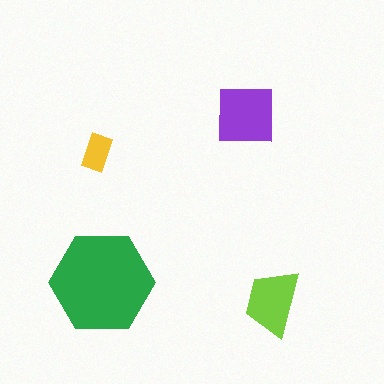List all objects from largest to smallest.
The green hexagon, the purple square, the lime trapezoid, the yellow rectangle.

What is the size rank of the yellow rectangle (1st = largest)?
4th.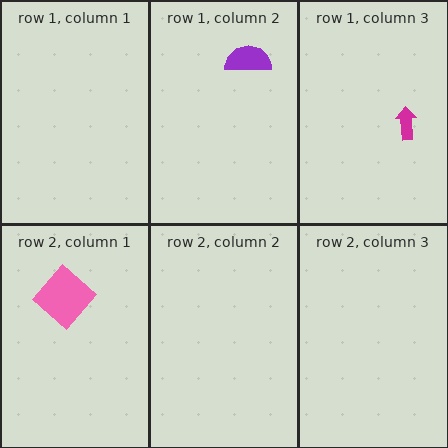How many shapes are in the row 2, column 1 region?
1.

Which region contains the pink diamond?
The row 2, column 1 region.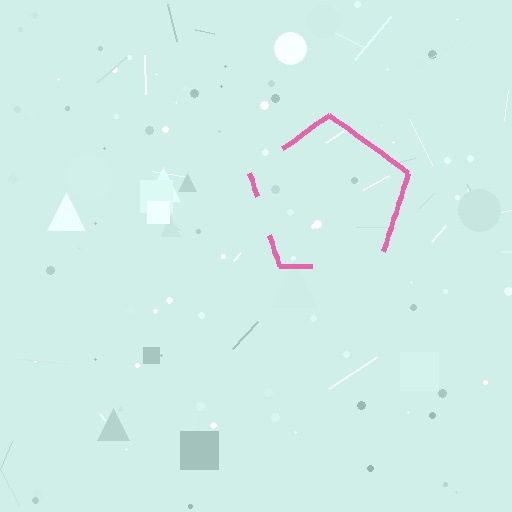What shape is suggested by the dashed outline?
The dashed outline suggests a pentagon.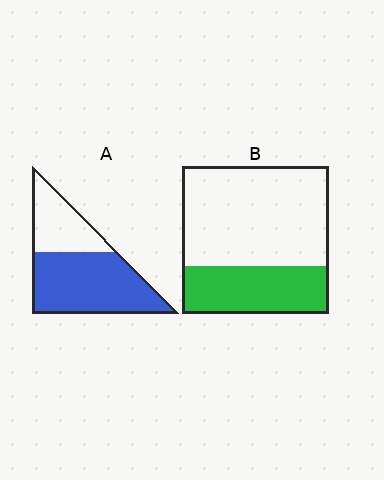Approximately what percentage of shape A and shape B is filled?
A is approximately 65% and B is approximately 30%.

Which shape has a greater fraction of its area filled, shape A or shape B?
Shape A.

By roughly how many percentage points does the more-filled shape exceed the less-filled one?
By roughly 35 percentage points (A over B).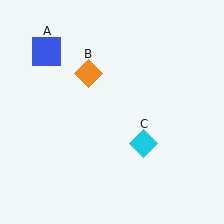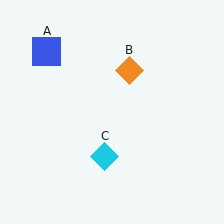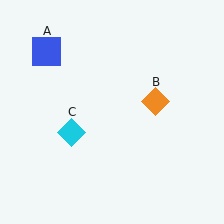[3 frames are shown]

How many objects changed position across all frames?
2 objects changed position: orange diamond (object B), cyan diamond (object C).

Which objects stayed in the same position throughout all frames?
Blue square (object A) remained stationary.